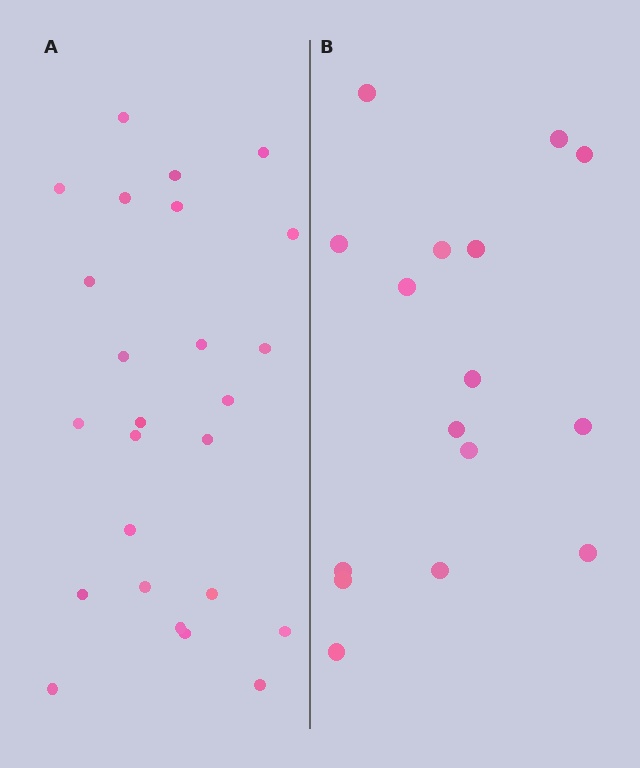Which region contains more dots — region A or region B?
Region A (the left region) has more dots.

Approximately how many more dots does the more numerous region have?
Region A has roughly 8 or so more dots than region B.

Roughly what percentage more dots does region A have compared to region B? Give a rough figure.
About 55% more.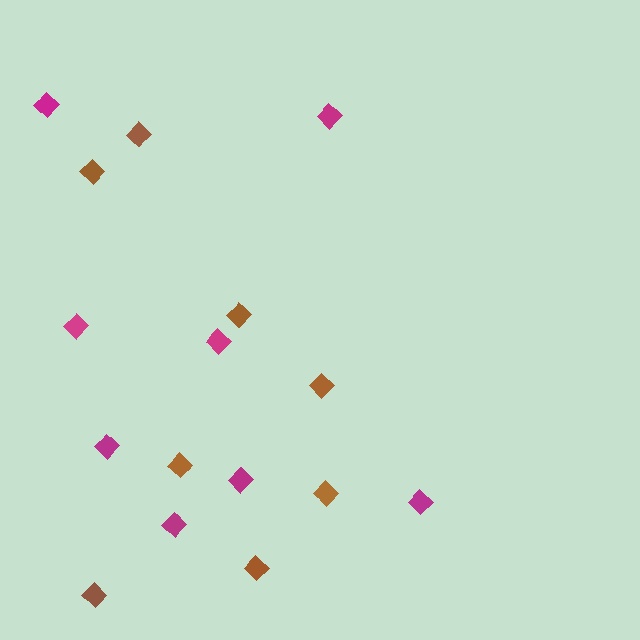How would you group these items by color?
There are 2 groups: one group of brown diamonds (8) and one group of magenta diamonds (8).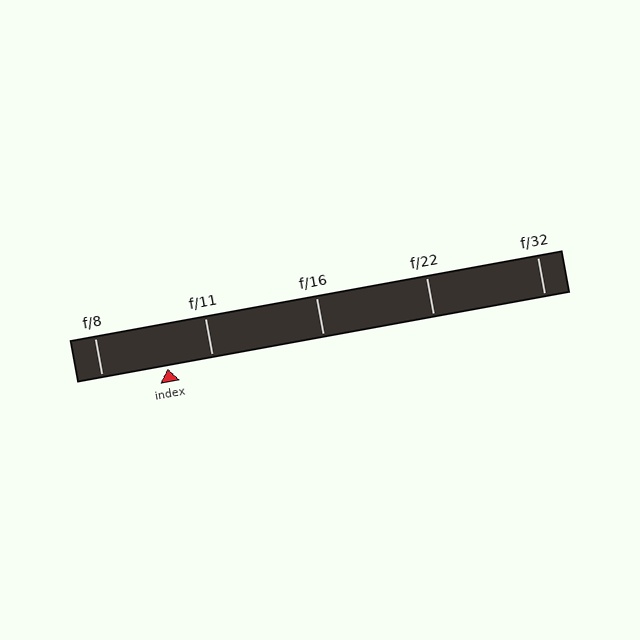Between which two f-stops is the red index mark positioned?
The index mark is between f/8 and f/11.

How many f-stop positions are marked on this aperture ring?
There are 5 f-stop positions marked.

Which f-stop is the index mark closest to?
The index mark is closest to f/11.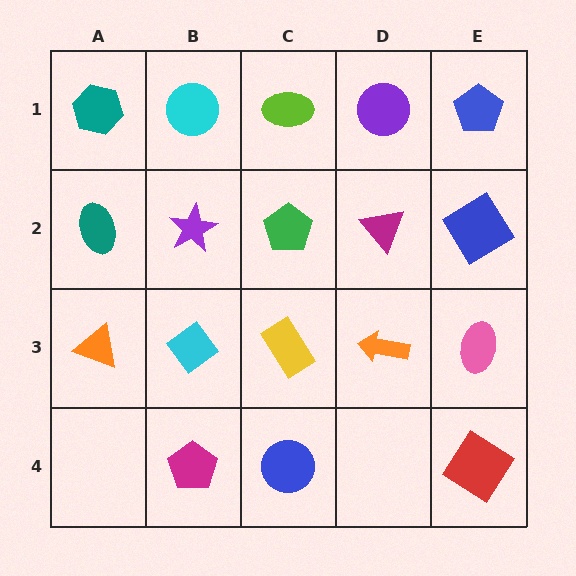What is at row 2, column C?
A green pentagon.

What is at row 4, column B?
A magenta pentagon.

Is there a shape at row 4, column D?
No, that cell is empty.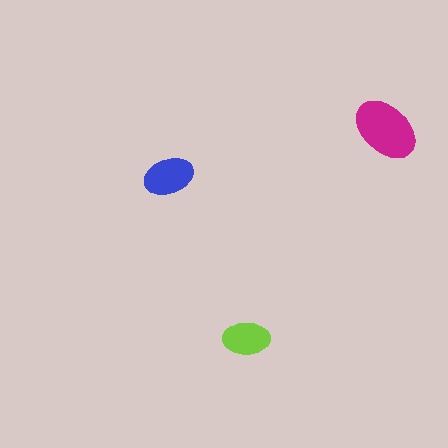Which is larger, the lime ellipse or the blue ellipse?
The blue one.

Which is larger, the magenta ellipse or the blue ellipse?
The magenta one.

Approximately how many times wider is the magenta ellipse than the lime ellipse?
About 1.5 times wider.